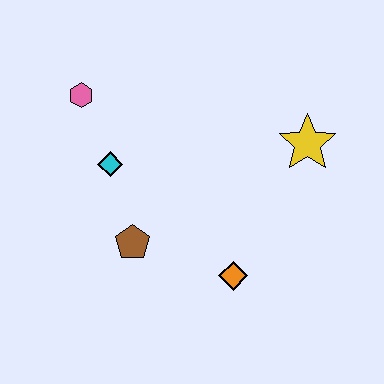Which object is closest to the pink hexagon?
The cyan diamond is closest to the pink hexagon.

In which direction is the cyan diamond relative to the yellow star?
The cyan diamond is to the left of the yellow star.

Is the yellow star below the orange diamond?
No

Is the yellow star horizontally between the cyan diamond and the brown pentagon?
No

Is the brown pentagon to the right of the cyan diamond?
Yes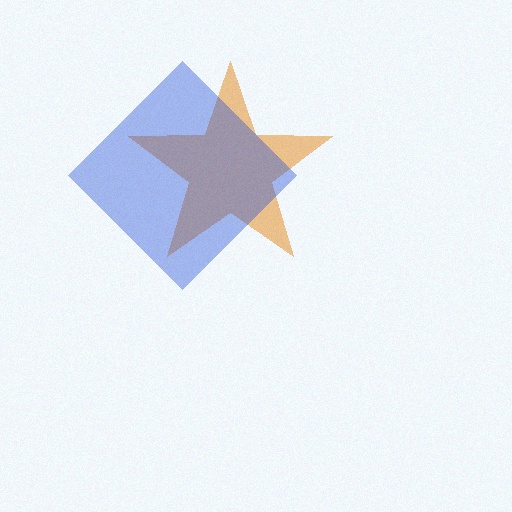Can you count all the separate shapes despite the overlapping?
Yes, there are 2 separate shapes.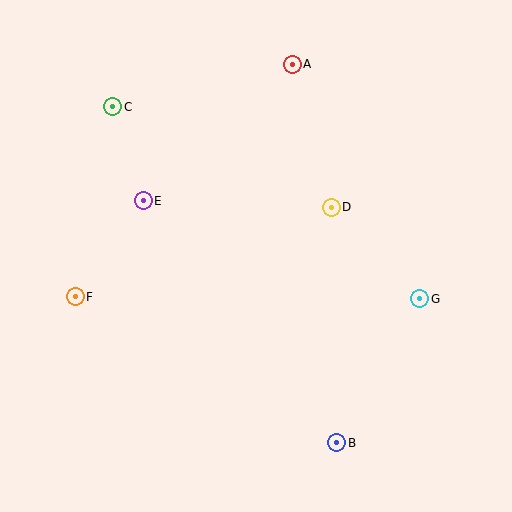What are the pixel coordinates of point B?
Point B is at (337, 443).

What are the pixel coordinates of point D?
Point D is at (331, 207).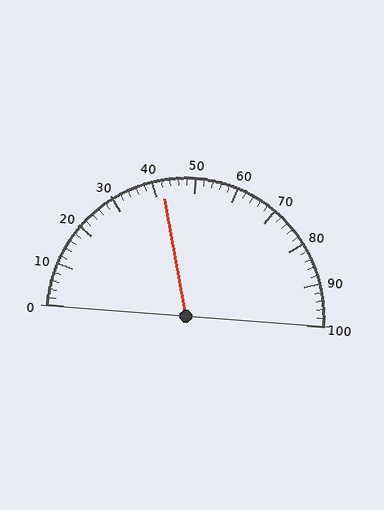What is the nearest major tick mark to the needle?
The nearest major tick mark is 40.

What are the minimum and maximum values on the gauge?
The gauge ranges from 0 to 100.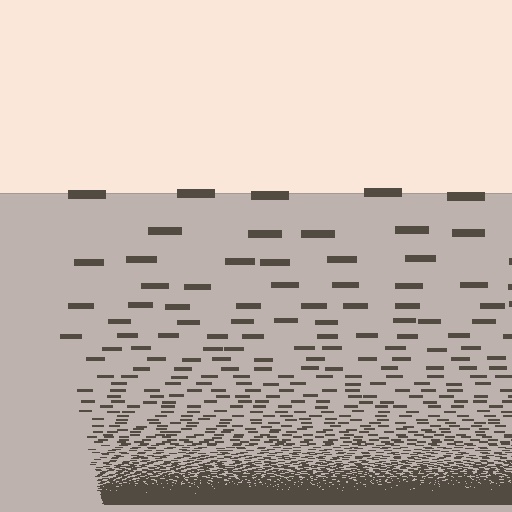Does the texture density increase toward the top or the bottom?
Density increases toward the bottom.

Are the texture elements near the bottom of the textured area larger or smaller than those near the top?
Smaller. The gradient is inverted — elements near the bottom are smaller and denser.